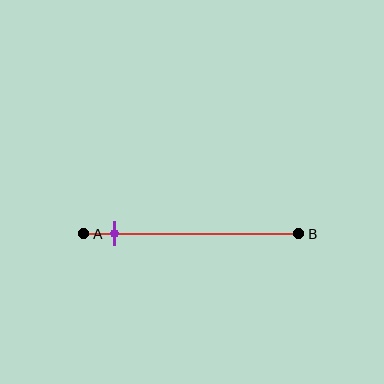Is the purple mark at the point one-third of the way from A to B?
No, the mark is at about 15% from A, not at the 33% one-third point.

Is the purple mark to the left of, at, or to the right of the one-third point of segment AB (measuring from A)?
The purple mark is to the left of the one-third point of segment AB.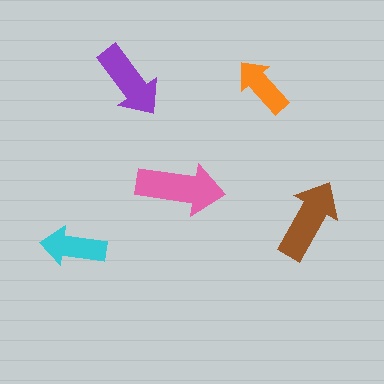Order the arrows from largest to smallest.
the pink one, the brown one, the purple one, the cyan one, the orange one.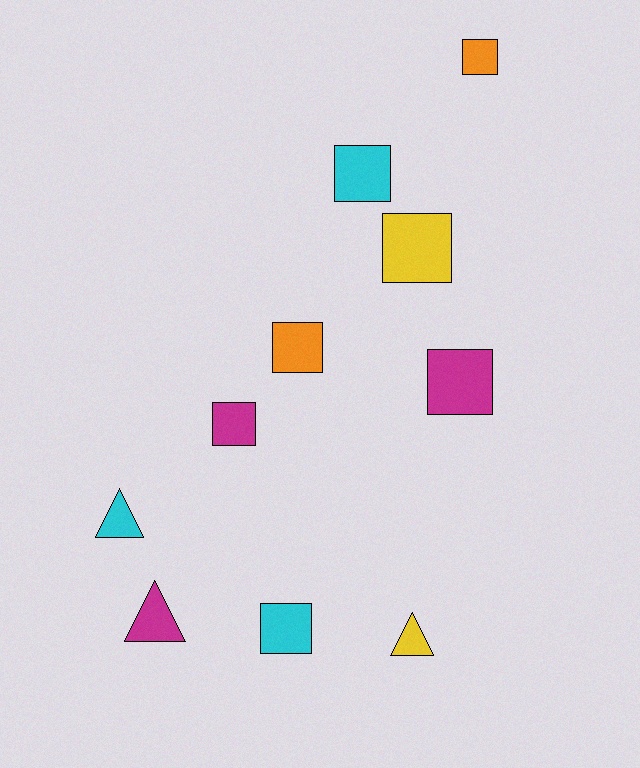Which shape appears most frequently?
Square, with 7 objects.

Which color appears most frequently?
Magenta, with 3 objects.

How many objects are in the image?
There are 10 objects.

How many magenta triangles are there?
There is 1 magenta triangle.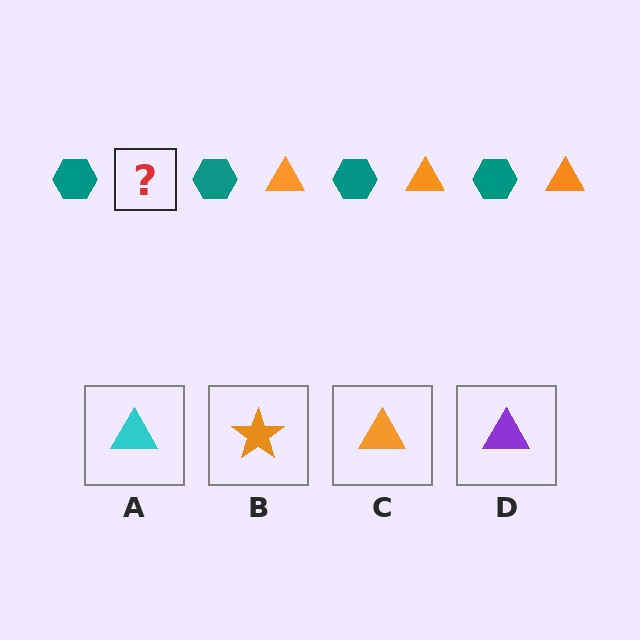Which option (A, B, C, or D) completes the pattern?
C.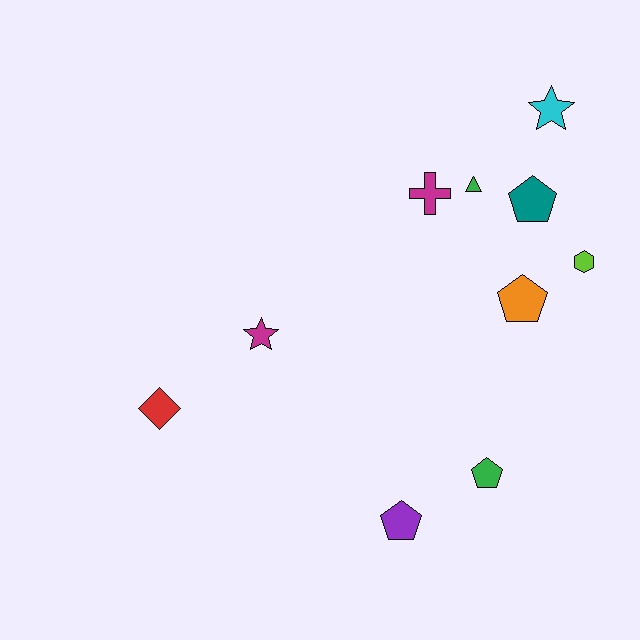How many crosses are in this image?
There is 1 cross.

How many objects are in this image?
There are 10 objects.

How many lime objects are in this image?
There is 1 lime object.